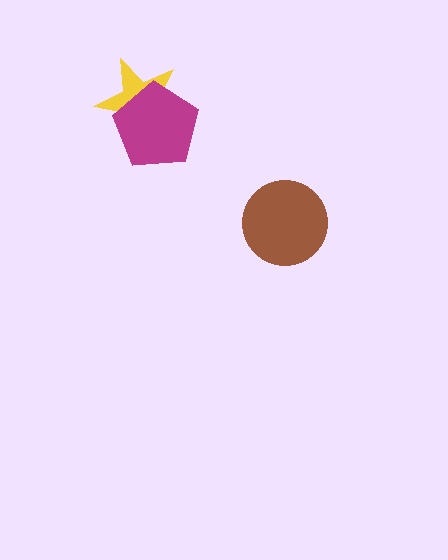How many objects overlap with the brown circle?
0 objects overlap with the brown circle.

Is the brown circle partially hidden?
No, no other shape covers it.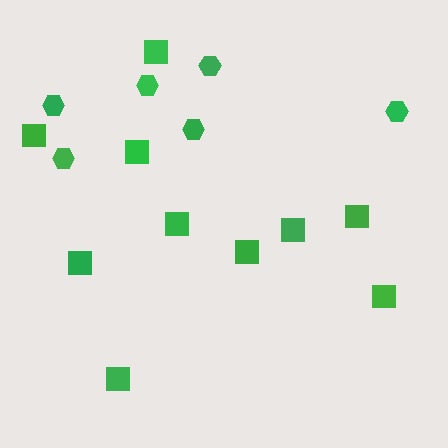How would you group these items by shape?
There are 2 groups: one group of squares (10) and one group of hexagons (6).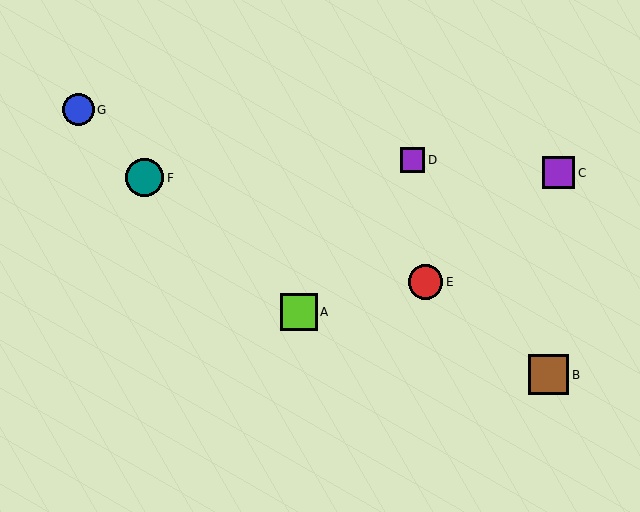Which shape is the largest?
The brown square (labeled B) is the largest.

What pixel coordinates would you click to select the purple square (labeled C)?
Click at (559, 173) to select the purple square C.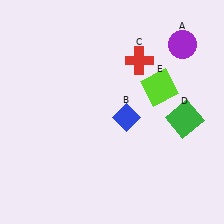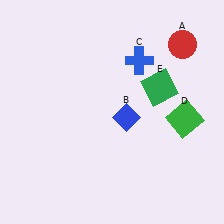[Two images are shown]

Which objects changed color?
A changed from purple to red. C changed from red to blue. E changed from lime to green.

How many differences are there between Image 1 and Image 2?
There are 3 differences between the two images.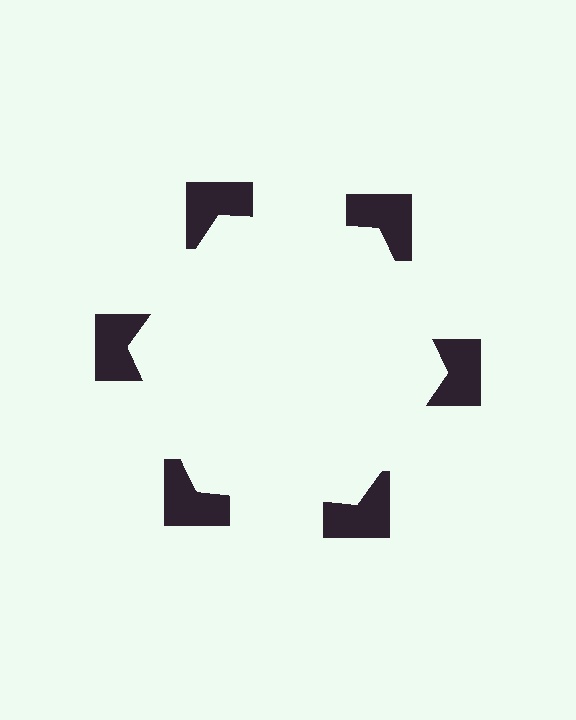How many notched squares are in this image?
There are 6 — one at each vertex of the illusory hexagon.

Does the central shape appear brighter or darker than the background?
It typically appears slightly brighter than the background, even though no actual brightness change is drawn.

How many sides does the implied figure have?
6 sides.